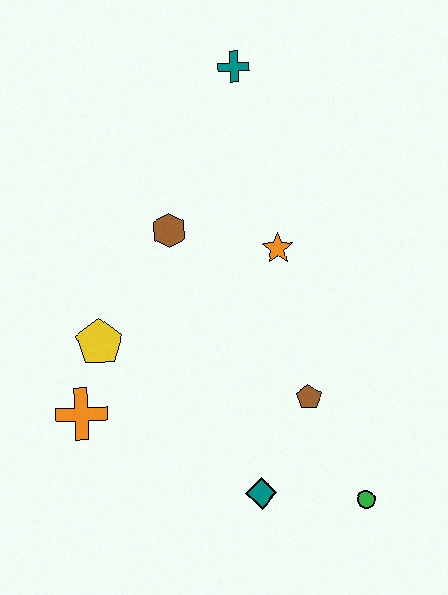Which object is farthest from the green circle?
The teal cross is farthest from the green circle.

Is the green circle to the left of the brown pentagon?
No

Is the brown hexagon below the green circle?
No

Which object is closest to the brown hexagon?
The orange star is closest to the brown hexagon.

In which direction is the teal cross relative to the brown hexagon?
The teal cross is above the brown hexagon.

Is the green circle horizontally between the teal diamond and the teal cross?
No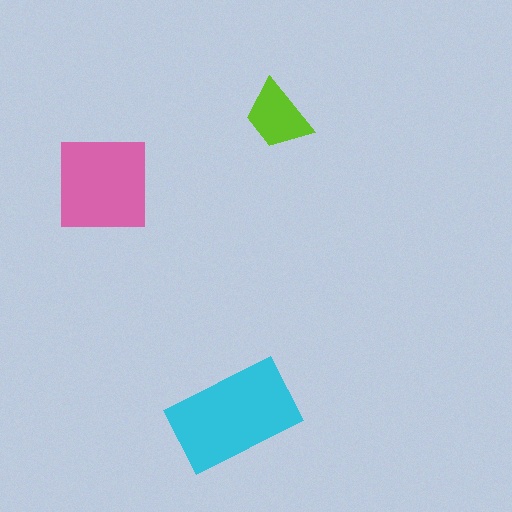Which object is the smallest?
The lime trapezoid.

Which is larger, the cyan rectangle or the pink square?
The cyan rectangle.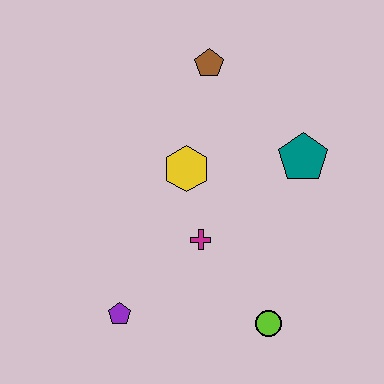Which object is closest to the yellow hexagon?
The magenta cross is closest to the yellow hexagon.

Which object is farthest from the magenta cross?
The brown pentagon is farthest from the magenta cross.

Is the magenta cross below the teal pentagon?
Yes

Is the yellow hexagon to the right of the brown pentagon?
No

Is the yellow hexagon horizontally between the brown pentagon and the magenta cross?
No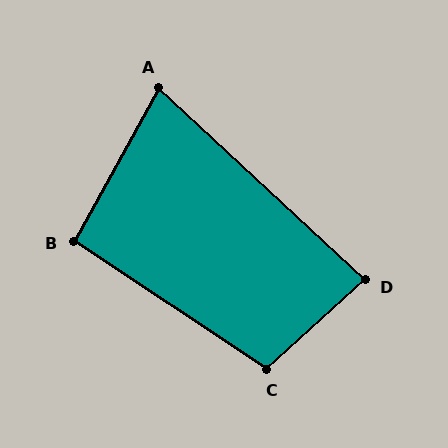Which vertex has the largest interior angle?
C, at approximately 104 degrees.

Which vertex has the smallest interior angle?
A, at approximately 76 degrees.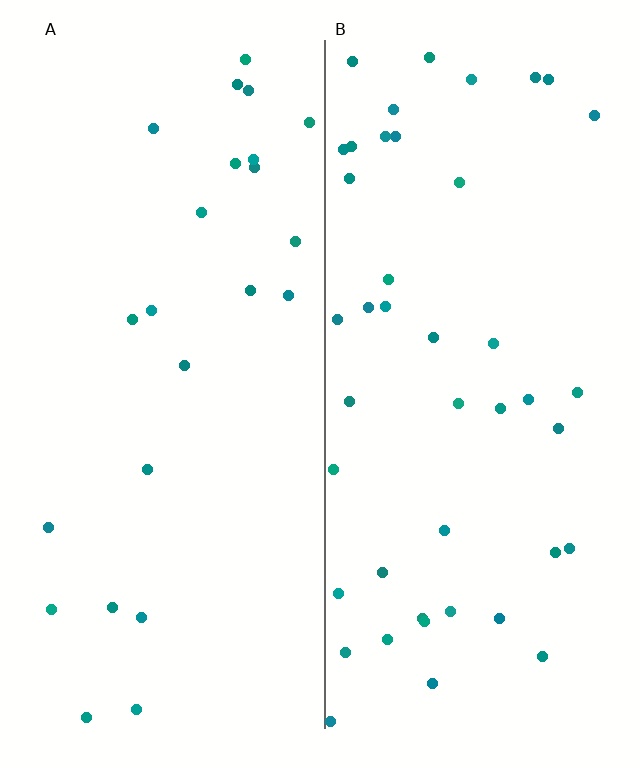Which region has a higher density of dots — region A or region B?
B (the right).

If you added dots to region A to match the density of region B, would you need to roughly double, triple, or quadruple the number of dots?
Approximately double.